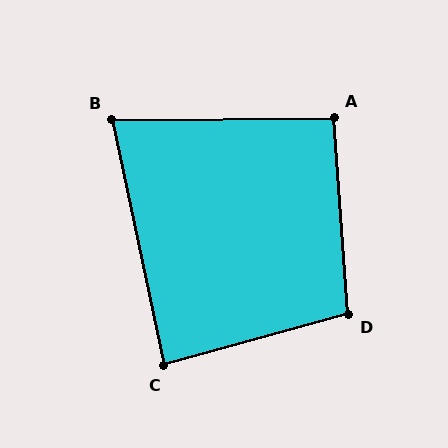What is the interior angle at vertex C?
Approximately 87 degrees (approximately right).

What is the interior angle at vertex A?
Approximately 93 degrees (approximately right).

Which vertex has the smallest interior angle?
B, at approximately 78 degrees.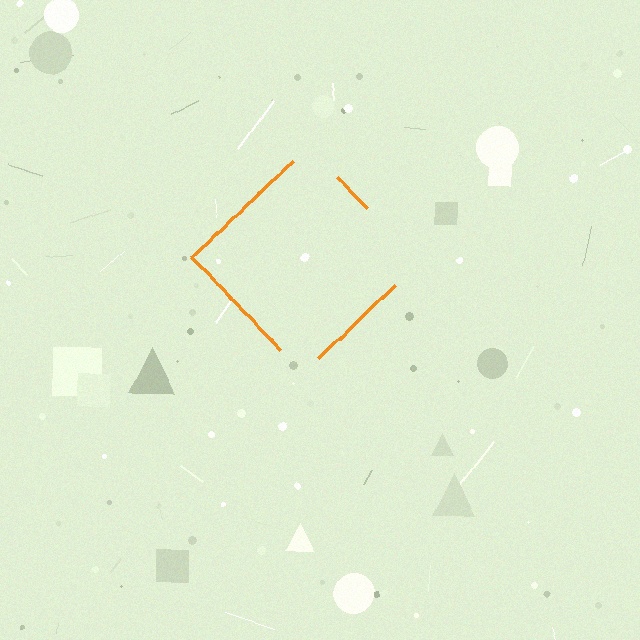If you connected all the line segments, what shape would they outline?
They would outline a diamond.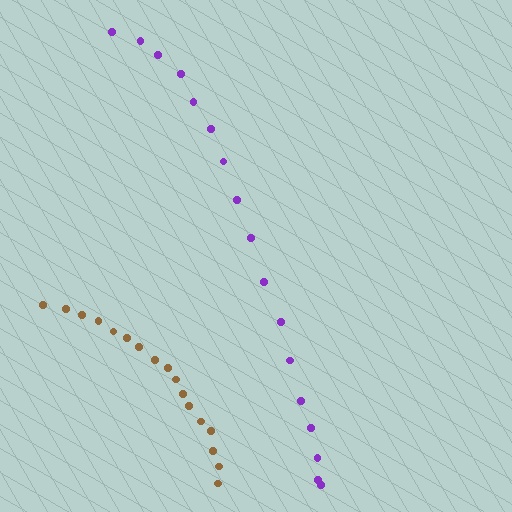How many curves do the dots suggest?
There are 2 distinct paths.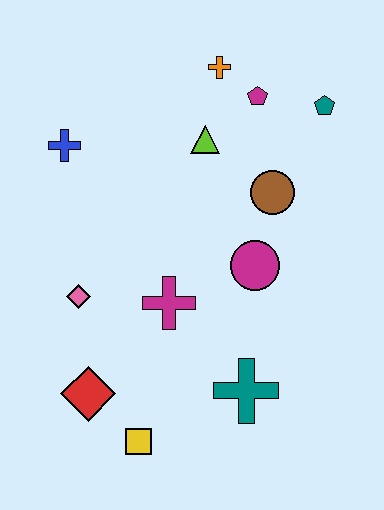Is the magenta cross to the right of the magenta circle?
No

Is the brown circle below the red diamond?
No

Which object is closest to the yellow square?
The red diamond is closest to the yellow square.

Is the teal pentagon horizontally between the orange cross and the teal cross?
No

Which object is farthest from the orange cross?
The yellow square is farthest from the orange cross.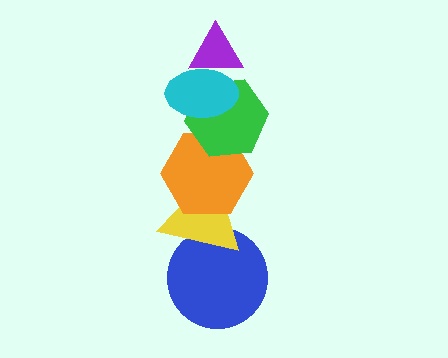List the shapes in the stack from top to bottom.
From top to bottom: the purple triangle, the cyan ellipse, the green hexagon, the orange hexagon, the yellow triangle, the blue circle.